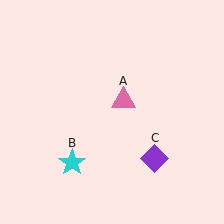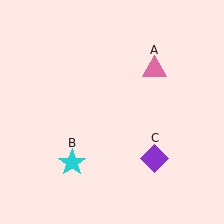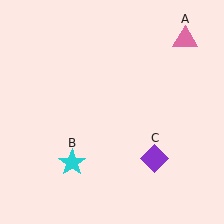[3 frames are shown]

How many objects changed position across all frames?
1 object changed position: pink triangle (object A).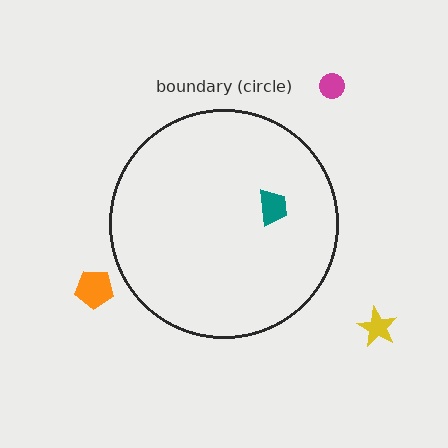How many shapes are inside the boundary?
1 inside, 3 outside.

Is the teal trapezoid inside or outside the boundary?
Inside.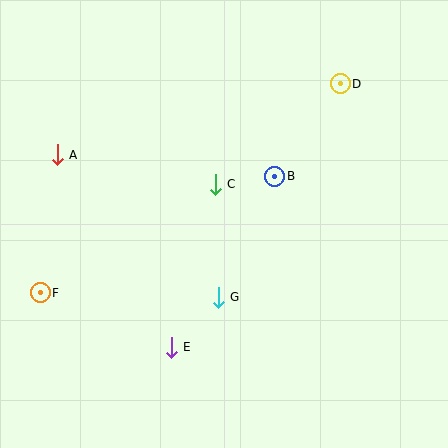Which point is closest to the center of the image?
Point C at (215, 184) is closest to the center.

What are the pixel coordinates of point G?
Point G is at (218, 297).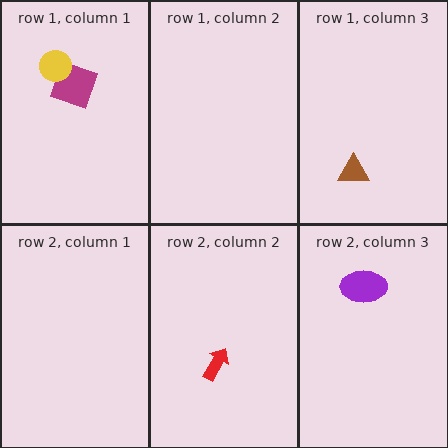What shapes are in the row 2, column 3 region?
The purple ellipse.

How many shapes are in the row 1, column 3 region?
1.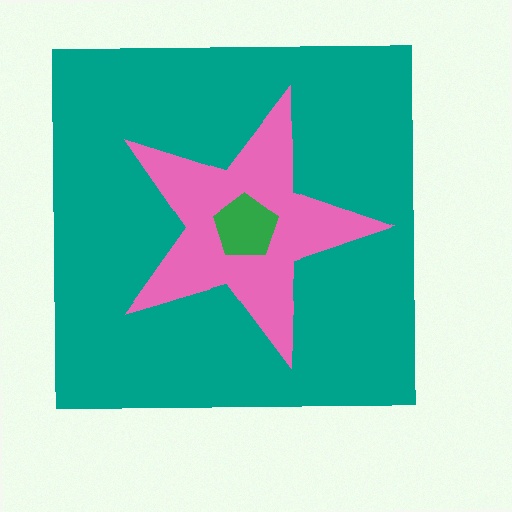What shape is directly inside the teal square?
The pink star.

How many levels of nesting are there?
3.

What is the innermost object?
The green pentagon.